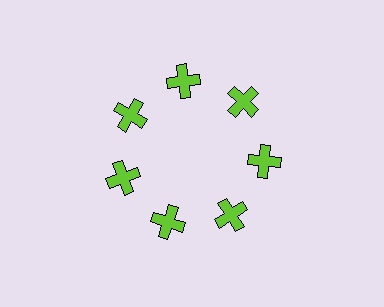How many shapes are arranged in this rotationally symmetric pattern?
There are 7 shapes, arranged in 7 groups of 1.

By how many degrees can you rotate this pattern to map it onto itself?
The pattern maps onto itself every 51 degrees of rotation.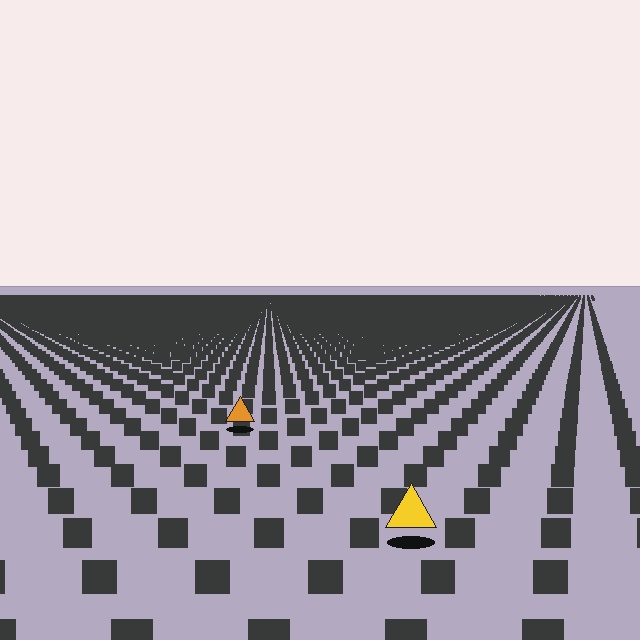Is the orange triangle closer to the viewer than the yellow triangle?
No. The yellow triangle is closer — you can tell from the texture gradient: the ground texture is coarser near it.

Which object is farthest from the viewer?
The orange triangle is farthest from the viewer. It appears smaller and the ground texture around it is denser.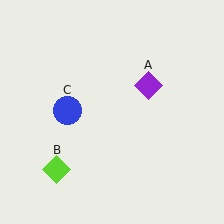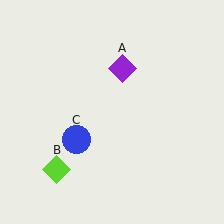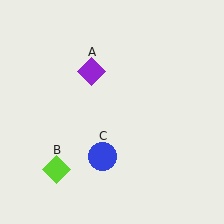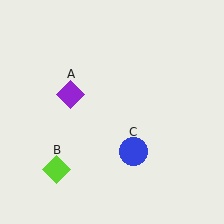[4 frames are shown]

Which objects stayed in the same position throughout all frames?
Lime diamond (object B) remained stationary.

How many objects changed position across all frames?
2 objects changed position: purple diamond (object A), blue circle (object C).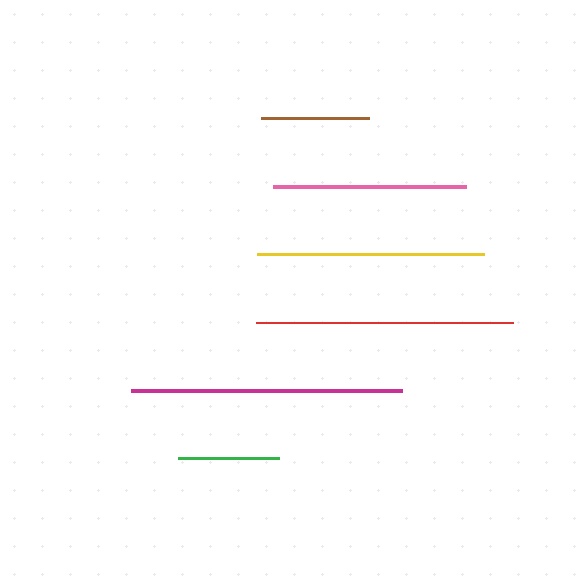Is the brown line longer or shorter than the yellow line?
The yellow line is longer than the brown line.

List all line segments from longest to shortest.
From longest to shortest: magenta, red, yellow, pink, brown, green.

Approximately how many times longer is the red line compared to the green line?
The red line is approximately 2.6 times the length of the green line.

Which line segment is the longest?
The magenta line is the longest at approximately 271 pixels.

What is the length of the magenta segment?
The magenta segment is approximately 271 pixels long.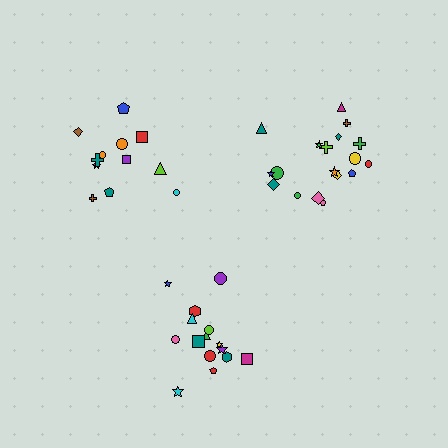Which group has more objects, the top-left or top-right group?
The top-right group.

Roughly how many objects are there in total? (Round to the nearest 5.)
Roughly 45 objects in total.